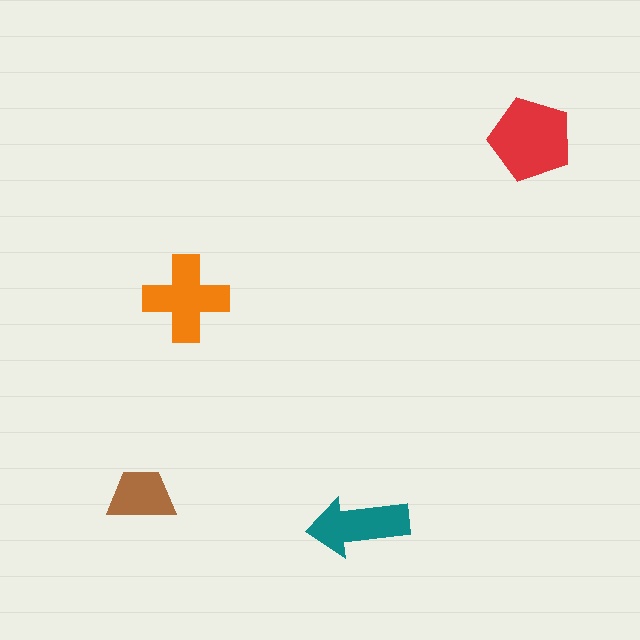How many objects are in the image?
There are 4 objects in the image.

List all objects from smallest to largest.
The brown trapezoid, the teal arrow, the orange cross, the red pentagon.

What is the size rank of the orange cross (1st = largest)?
2nd.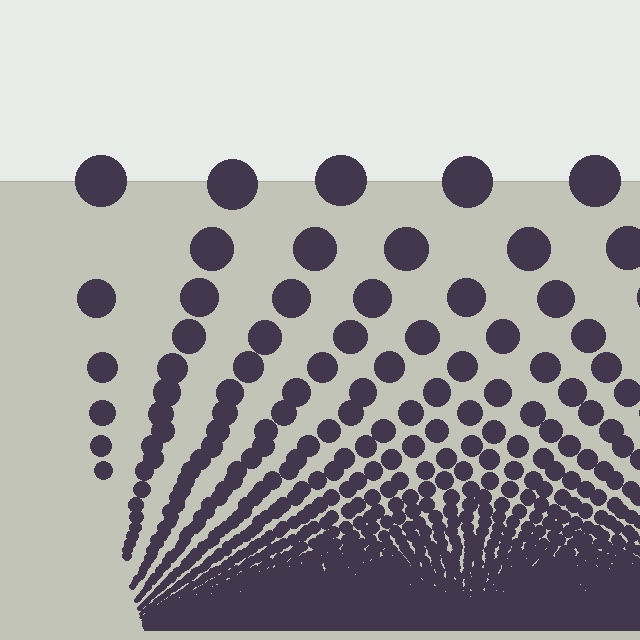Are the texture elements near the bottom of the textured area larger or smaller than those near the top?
Smaller. The gradient is inverted — elements near the bottom are smaller and denser.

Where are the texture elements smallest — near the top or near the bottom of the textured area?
Near the bottom.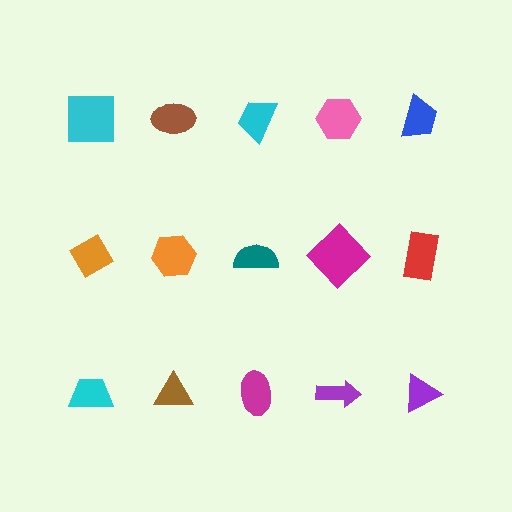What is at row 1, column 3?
A cyan trapezoid.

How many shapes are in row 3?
5 shapes.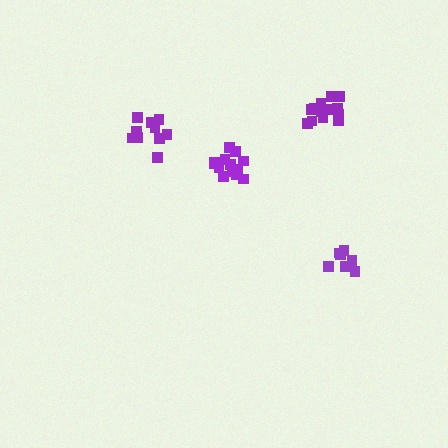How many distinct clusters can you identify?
There are 4 distinct clusters.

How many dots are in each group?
Group 1: 10 dots, Group 2: 13 dots, Group 3: 13 dots, Group 4: 7 dots (43 total).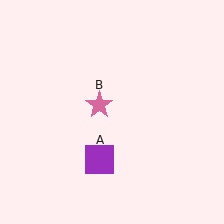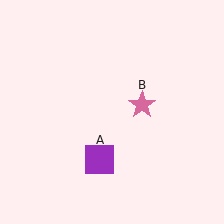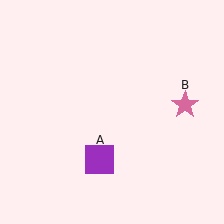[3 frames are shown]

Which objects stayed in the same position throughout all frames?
Purple square (object A) remained stationary.